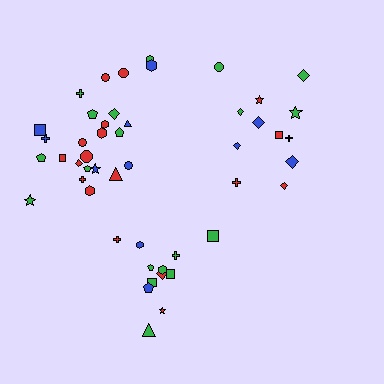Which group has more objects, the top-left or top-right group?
The top-left group.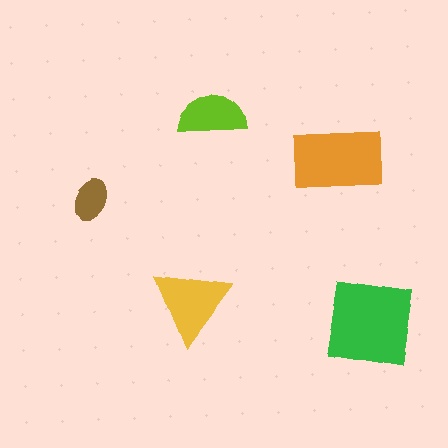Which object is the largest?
The green square.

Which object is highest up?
The lime semicircle is topmost.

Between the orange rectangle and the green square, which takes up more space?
The green square.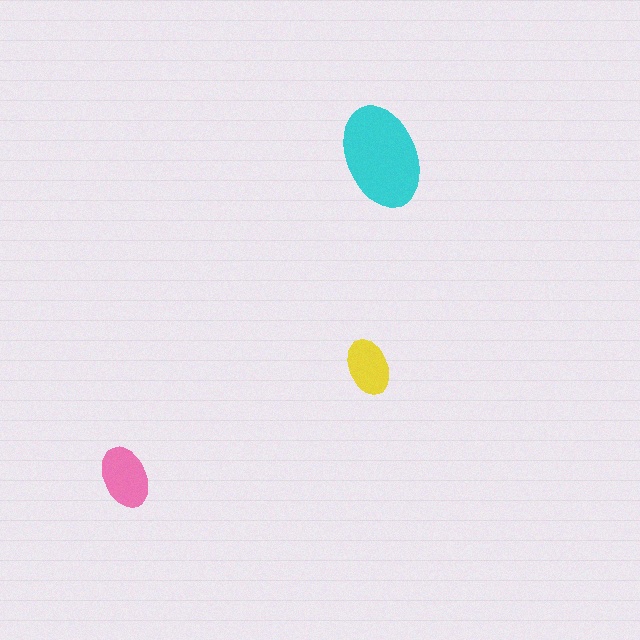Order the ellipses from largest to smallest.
the cyan one, the pink one, the yellow one.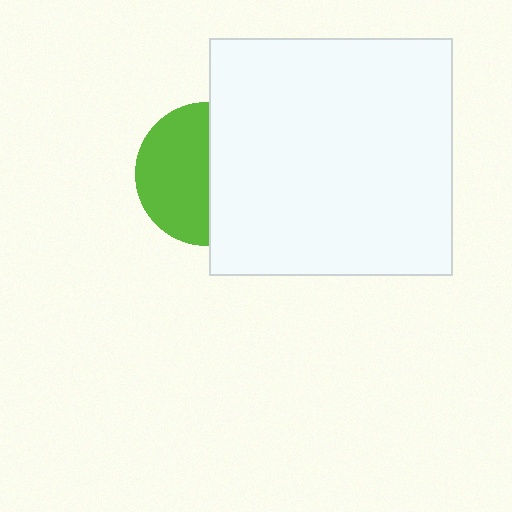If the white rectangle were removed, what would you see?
You would see the complete lime circle.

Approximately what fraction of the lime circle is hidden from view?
Roughly 48% of the lime circle is hidden behind the white rectangle.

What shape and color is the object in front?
The object in front is a white rectangle.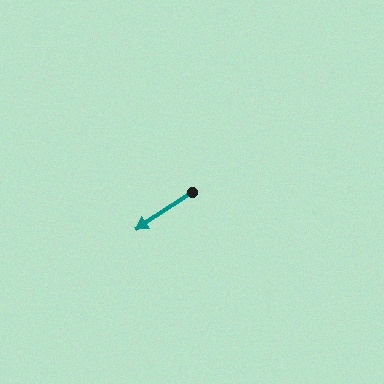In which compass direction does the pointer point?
Southwest.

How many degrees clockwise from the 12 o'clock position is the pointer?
Approximately 237 degrees.